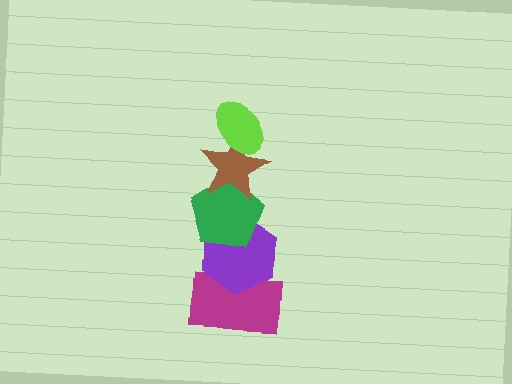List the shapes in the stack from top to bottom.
From top to bottom: the lime ellipse, the brown star, the green pentagon, the purple hexagon, the magenta rectangle.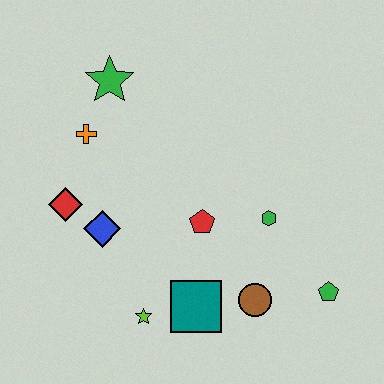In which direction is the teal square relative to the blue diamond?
The teal square is to the right of the blue diamond.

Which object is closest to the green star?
The orange cross is closest to the green star.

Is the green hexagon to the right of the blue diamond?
Yes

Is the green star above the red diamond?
Yes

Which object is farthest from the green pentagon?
The green star is farthest from the green pentagon.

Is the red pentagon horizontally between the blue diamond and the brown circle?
Yes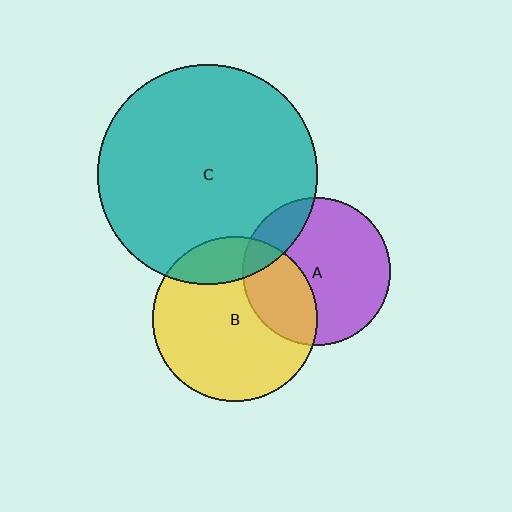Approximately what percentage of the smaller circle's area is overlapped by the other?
Approximately 20%.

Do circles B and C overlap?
Yes.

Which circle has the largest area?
Circle C (teal).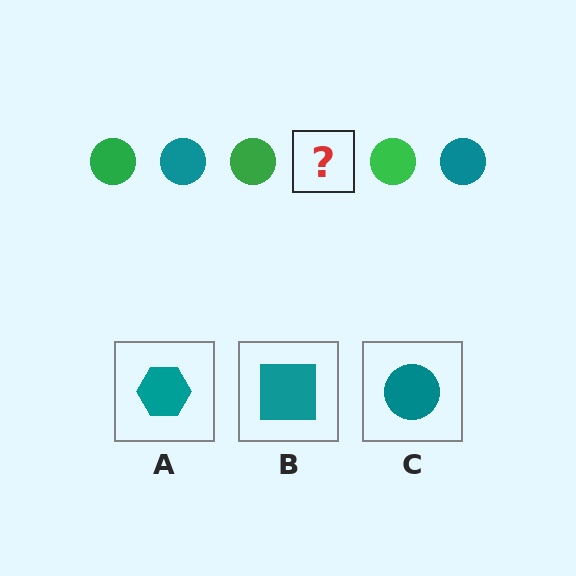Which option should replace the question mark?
Option C.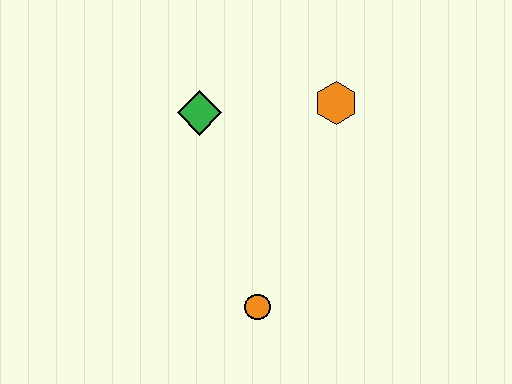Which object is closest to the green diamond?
The orange hexagon is closest to the green diamond.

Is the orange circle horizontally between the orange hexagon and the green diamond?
Yes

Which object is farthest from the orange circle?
The orange hexagon is farthest from the orange circle.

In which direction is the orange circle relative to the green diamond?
The orange circle is below the green diamond.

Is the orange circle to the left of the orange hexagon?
Yes